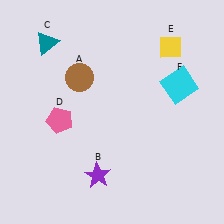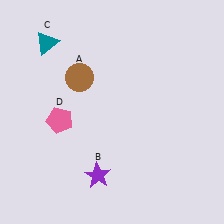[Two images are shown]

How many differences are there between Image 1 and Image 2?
There are 2 differences between the two images.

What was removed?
The yellow diamond (E), the cyan square (F) were removed in Image 2.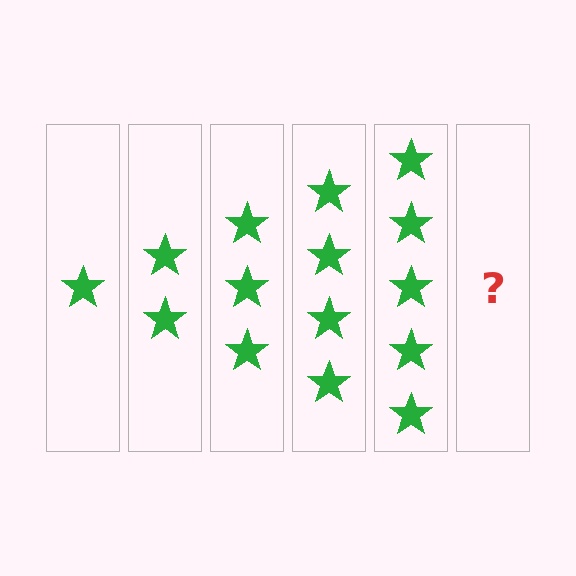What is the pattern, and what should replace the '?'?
The pattern is that each step adds one more star. The '?' should be 6 stars.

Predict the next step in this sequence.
The next step is 6 stars.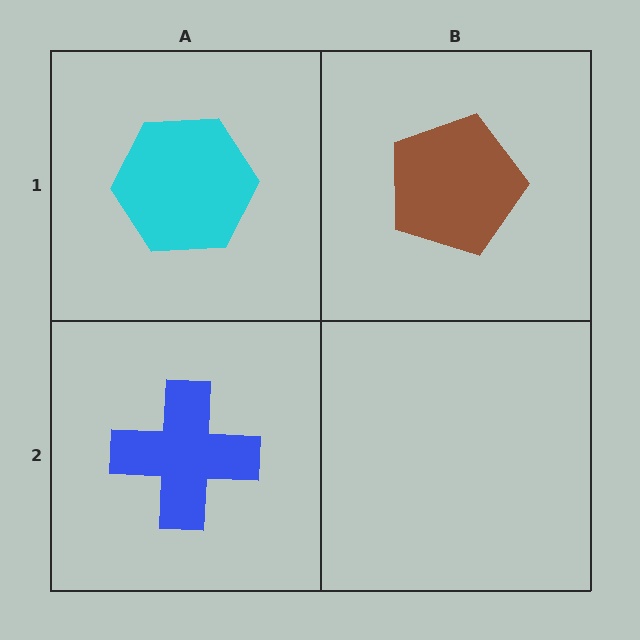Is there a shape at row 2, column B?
No, that cell is empty.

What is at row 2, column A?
A blue cross.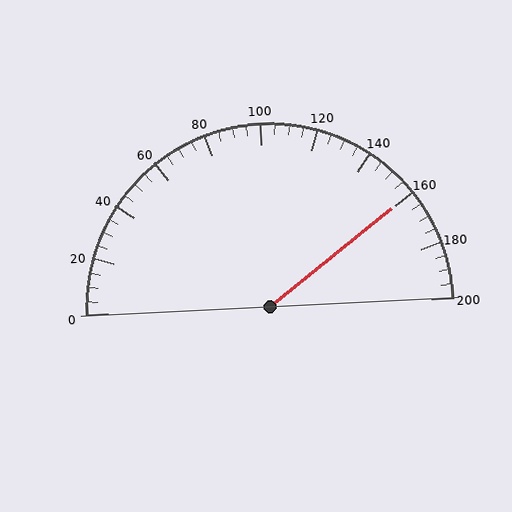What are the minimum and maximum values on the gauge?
The gauge ranges from 0 to 200.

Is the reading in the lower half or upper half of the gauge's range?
The reading is in the upper half of the range (0 to 200).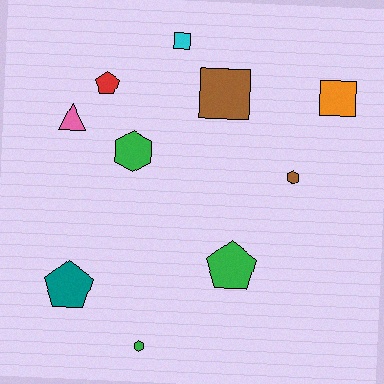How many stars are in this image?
There are no stars.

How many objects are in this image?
There are 10 objects.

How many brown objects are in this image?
There are 2 brown objects.